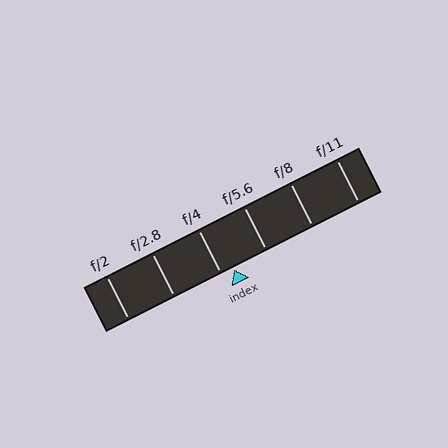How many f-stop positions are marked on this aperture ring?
There are 6 f-stop positions marked.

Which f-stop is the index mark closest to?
The index mark is closest to f/4.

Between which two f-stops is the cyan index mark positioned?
The index mark is between f/4 and f/5.6.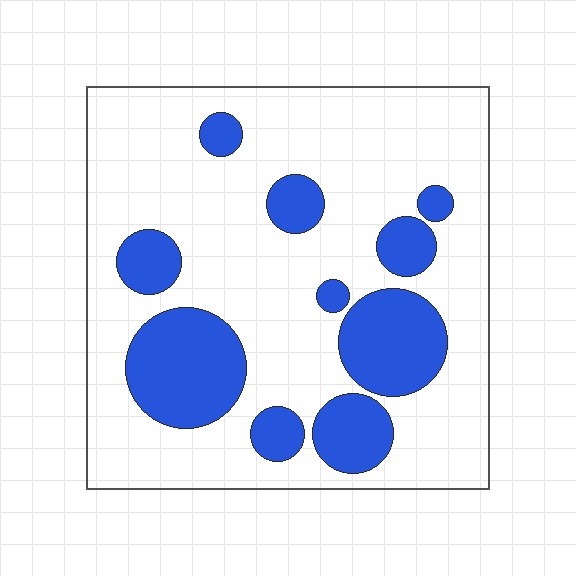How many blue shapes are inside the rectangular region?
10.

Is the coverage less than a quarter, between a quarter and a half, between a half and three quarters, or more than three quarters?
Between a quarter and a half.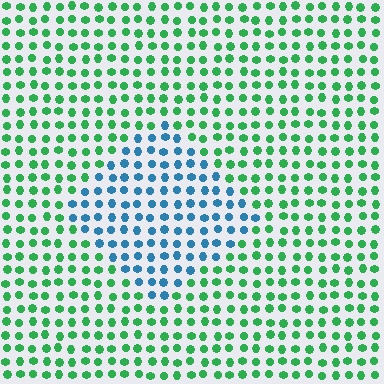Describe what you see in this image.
The image is filled with small green elements in a uniform arrangement. A diamond-shaped region is visible where the elements are tinted to a slightly different hue, forming a subtle color boundary.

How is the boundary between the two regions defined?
The boundary is defined purely by a slight shift in hue (about 65 degrees). Spacing, size, and orientation are identical on both sides.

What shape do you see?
I see a diamond.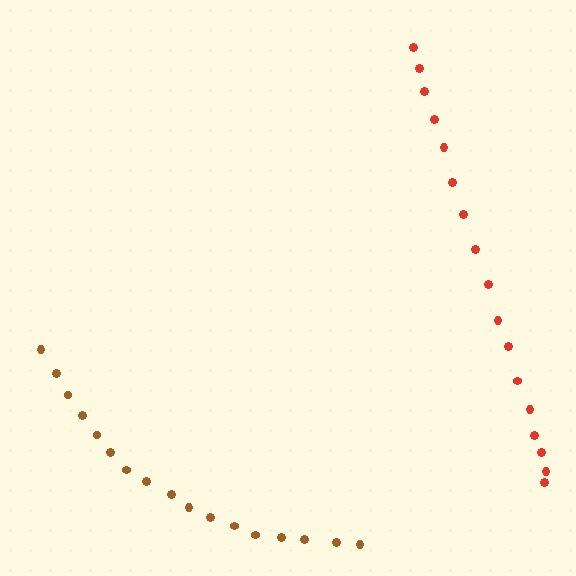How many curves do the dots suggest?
There are 2 distinct paths.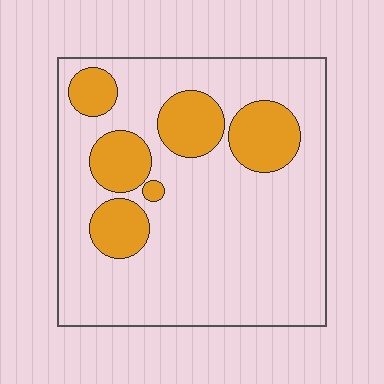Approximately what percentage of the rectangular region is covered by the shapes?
Approximately 20%.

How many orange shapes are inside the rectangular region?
6.